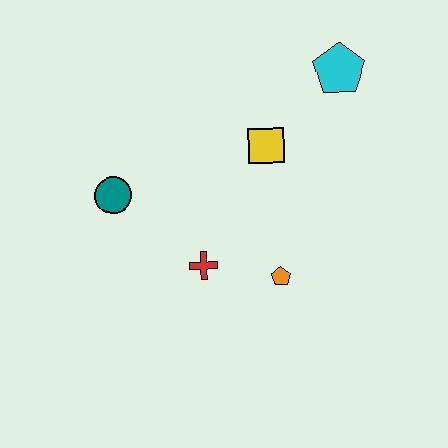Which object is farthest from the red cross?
The cyan pentagon is farthest from the red cross.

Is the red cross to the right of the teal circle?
Yes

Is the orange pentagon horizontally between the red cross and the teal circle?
No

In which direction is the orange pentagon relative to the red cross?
The orange pentagon is to the right of the red cross.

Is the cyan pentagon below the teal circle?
No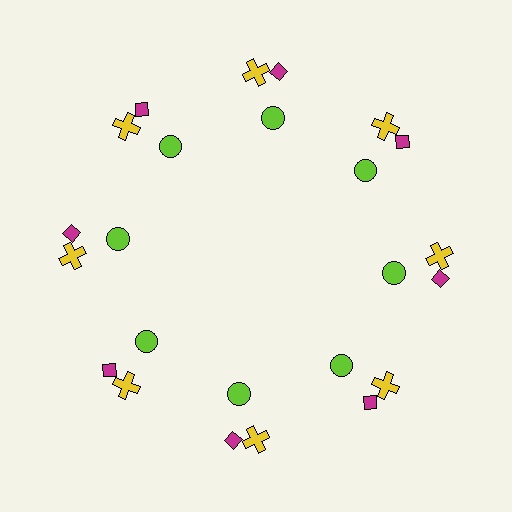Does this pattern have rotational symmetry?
Yes, this pattern has 8-fold rotational symmetry. It looks the same after rotating 45 degrees around the center.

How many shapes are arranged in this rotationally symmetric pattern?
There are 24 shapes, arranged in 8 groups of 3.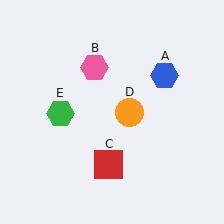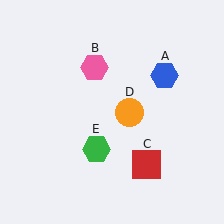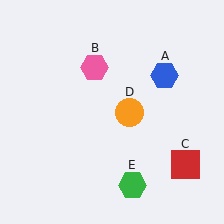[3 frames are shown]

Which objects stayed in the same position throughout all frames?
Blue hexagon (object A) and pink hexagon (object B) and orange circle (object D) remained stationary.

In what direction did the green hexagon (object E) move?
The green hexagon (object E) moved down and to the right.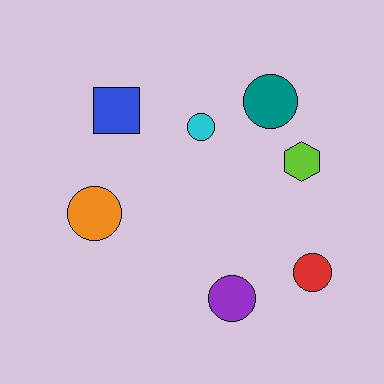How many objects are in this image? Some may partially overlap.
There are 7 objects.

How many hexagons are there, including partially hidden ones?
There is 1 hexagon.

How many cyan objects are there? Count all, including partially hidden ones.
There is 1 cyan object.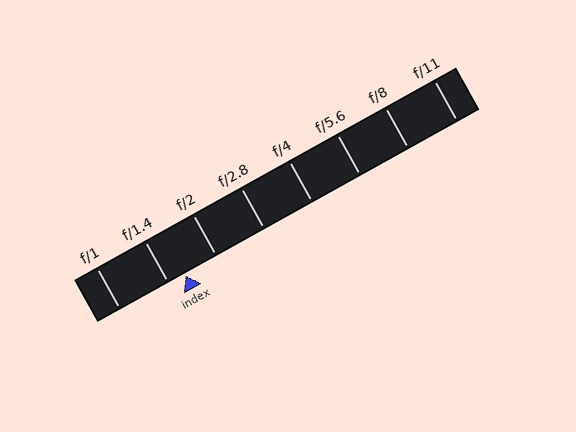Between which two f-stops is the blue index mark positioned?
The index mark is between f/1.4 and f/2.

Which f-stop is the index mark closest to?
The index mark is closest to f/1.4.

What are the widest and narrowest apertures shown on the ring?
The widest aperture shown is f/1 and the narrowest is f/11.